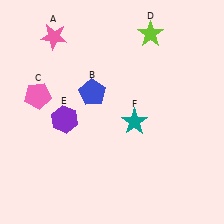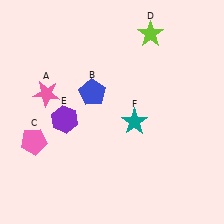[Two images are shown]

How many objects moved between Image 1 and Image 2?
2 objects moved between the two images.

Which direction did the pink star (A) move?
The pink star (A) moved down.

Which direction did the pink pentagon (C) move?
The pink pentagon (C) moved down.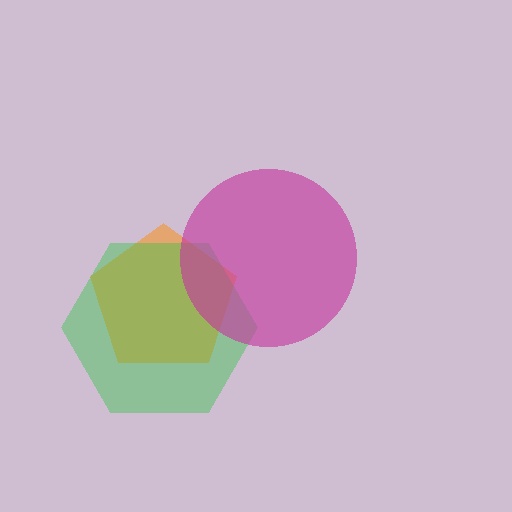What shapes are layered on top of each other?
The layered shapes are: an orange pentagon, a green hexagon, a magenta circle.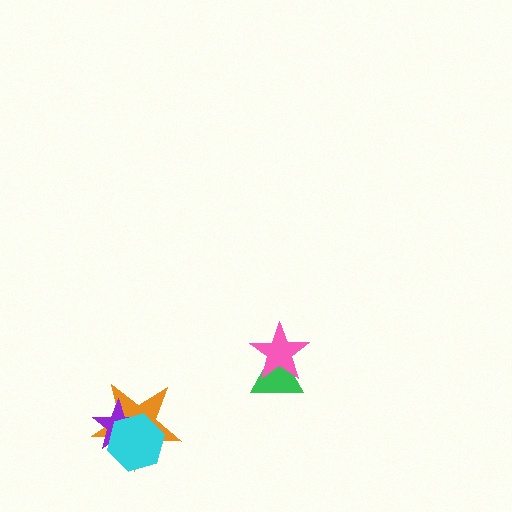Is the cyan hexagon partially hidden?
No, no other shape covers it.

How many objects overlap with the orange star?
2 objects overlap with the orange star.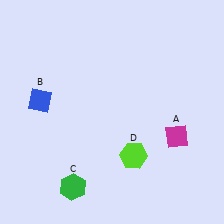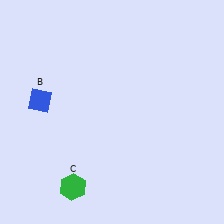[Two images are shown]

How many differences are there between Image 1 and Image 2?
There are 2 differences between the two images.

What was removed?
The magenta diamond (A), the lime hexagon (D) were removed in Image 2.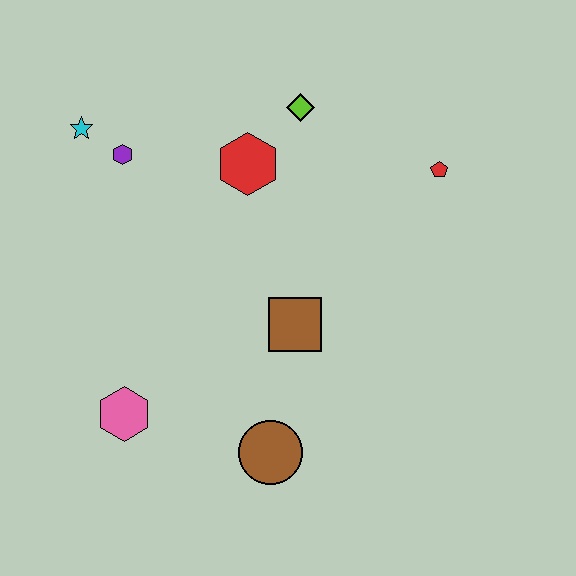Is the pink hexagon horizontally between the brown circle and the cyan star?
Yes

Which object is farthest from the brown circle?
The cyan star is farthest from the brown circle.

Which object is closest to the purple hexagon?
The cyan star is closest to the purple hexagon.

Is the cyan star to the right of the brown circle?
No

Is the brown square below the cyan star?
Yes